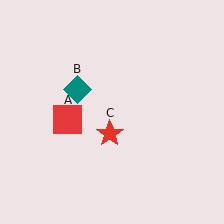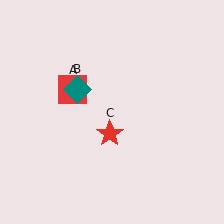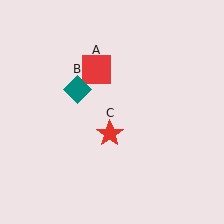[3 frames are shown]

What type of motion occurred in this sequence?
The red square (object A) rotated clockwise around the center of the scene.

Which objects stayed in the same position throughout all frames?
Teal diamond (object B) and red star (object C) remained stationary.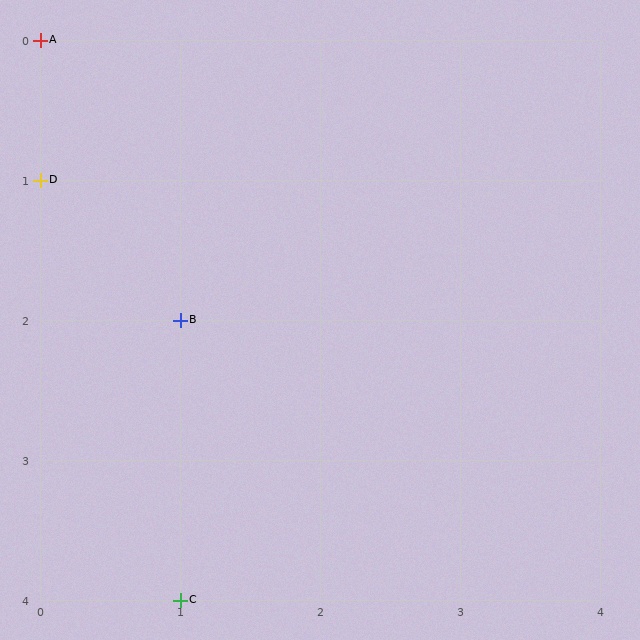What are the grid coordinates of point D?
Point D is at grid coordinates (0, 1).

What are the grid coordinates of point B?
Point B is at grid coordinates (1, 2).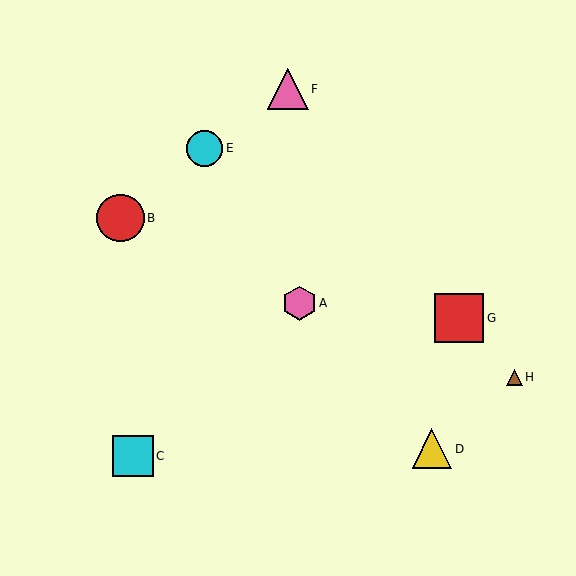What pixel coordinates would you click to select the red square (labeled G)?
Click at (459, 318) to select the red square G.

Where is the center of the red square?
The center of the red square is at (459, 318).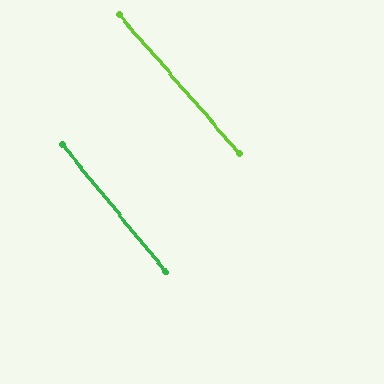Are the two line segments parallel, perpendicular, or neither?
Parallel — their directions differ by only 1.9°.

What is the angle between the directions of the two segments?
Approximately 2 degrees.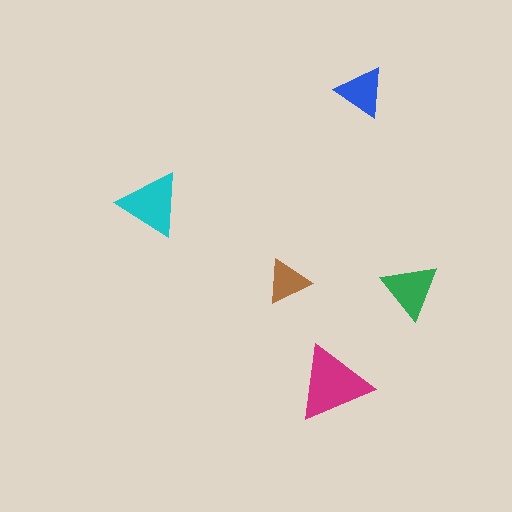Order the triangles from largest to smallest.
the magenta one, the cyan one, the green one, the blue one, the brown one.